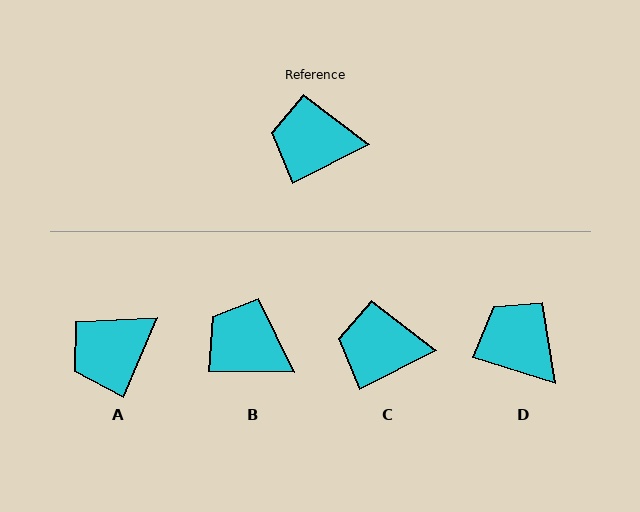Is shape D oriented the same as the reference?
No, it is off by about 44 degrees.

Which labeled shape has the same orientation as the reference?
C.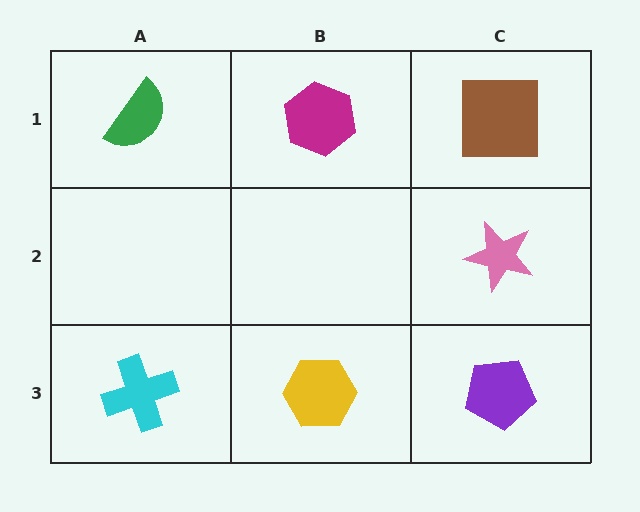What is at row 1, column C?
A brown square.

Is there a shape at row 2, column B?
No, that cell is empty.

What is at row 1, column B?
A magenta hexagon.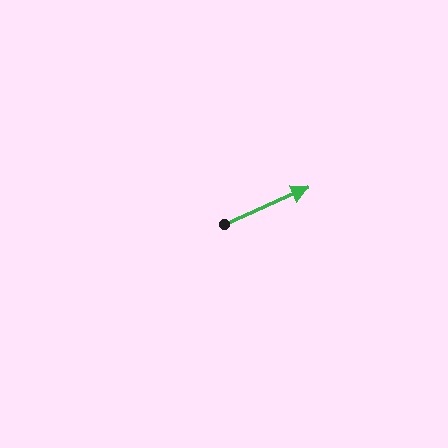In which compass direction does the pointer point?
Northeast.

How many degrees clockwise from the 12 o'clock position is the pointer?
Approximately 66 degrees.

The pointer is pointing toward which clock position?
Roughly 2 o'clock.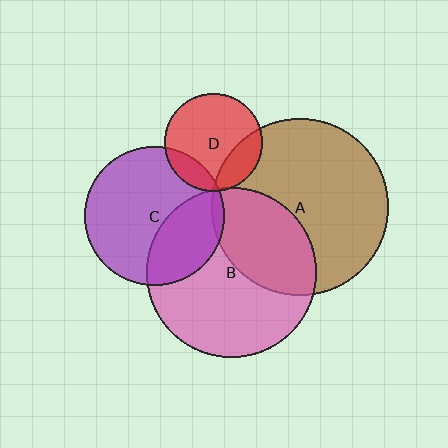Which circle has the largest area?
Circle A (brown).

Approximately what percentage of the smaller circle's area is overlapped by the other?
Approximately 5%.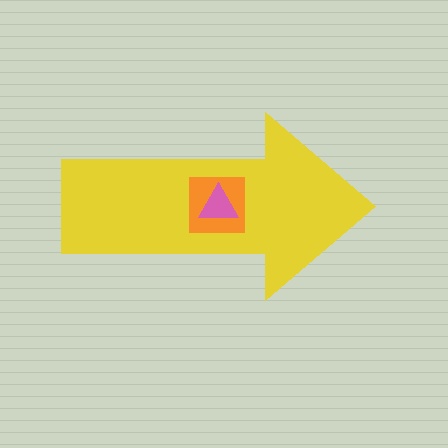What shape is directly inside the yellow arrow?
The orange square.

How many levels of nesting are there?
3.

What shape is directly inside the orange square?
The pink triangle.